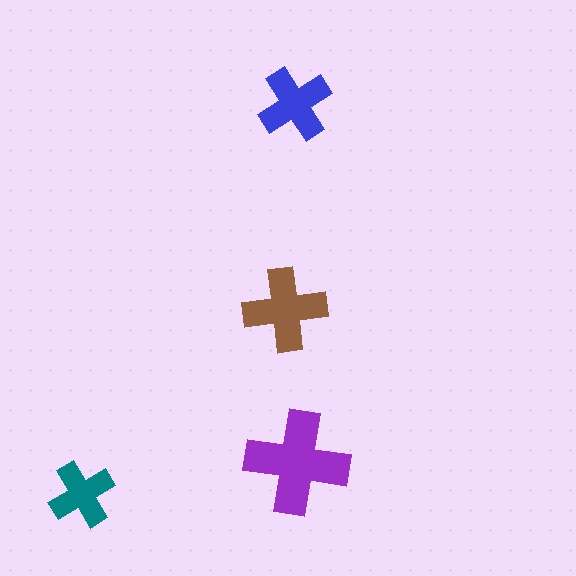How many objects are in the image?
There are 4 objects in the image.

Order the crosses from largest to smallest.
the purple one, the brown one, the blue one, the teal one.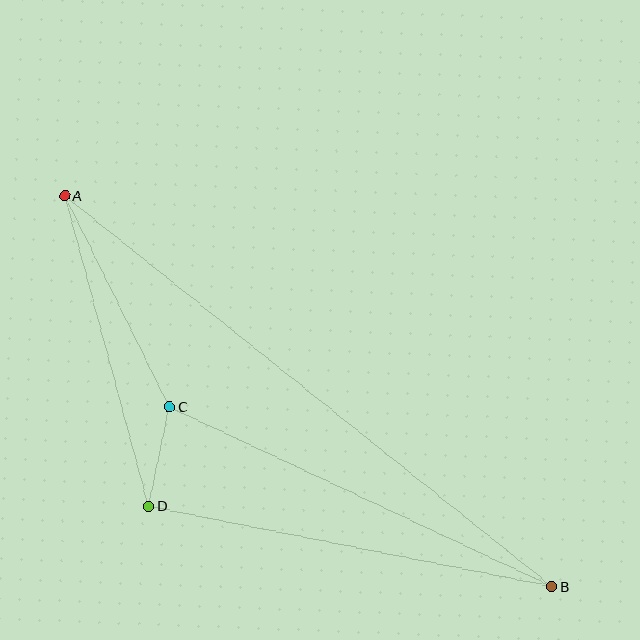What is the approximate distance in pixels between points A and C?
The distance between A and C is approximately 236 pixels.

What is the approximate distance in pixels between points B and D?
The distance between B and D is approximately 411 pixels.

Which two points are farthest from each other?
Points A and B are farthest from each other.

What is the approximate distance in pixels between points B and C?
The distance between B and C is approximately 423 pixels.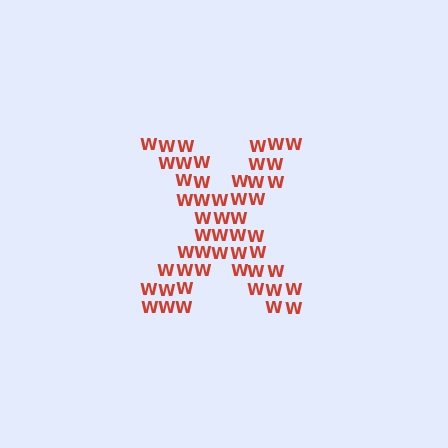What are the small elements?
The small elements are letter W's.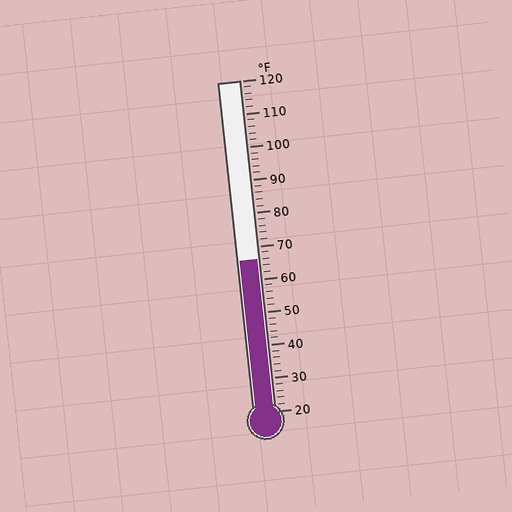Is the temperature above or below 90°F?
The temperature is below 90°F.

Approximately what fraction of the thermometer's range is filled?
The thermometer is filled to approximately 45% of its range.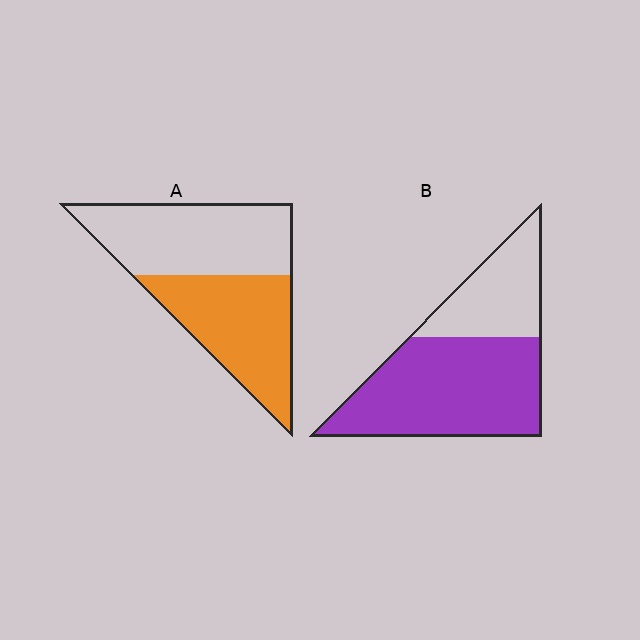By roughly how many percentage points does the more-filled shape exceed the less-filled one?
By roughly 20 percentage points (B over A).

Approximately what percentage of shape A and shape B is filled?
A is approximately 50% and B is approximately 65%.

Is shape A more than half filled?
Roughly half.